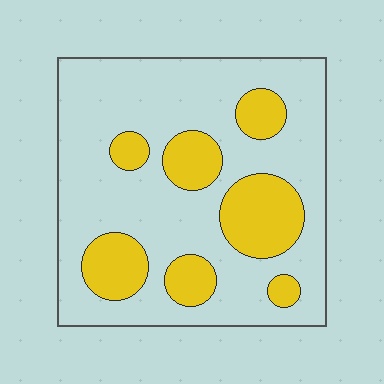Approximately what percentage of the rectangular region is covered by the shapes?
Approximately 25%.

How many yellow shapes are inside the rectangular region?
7.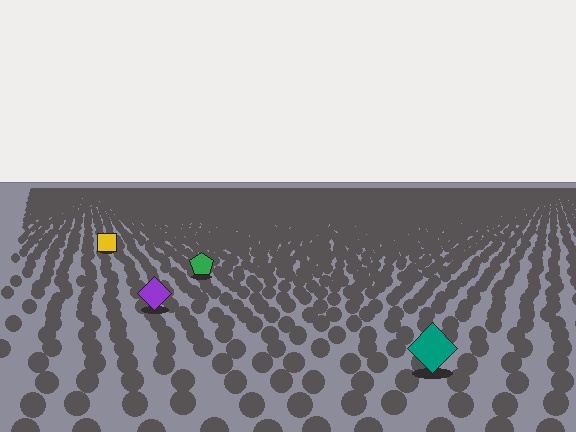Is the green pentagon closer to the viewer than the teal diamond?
No. The teal diamond is closer — you can tell from the texture gradient: the ground texture is coarser near it.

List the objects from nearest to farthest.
From nearest to farthest: the teal diamond, the purple diamond, the green pentagon, the yellow square.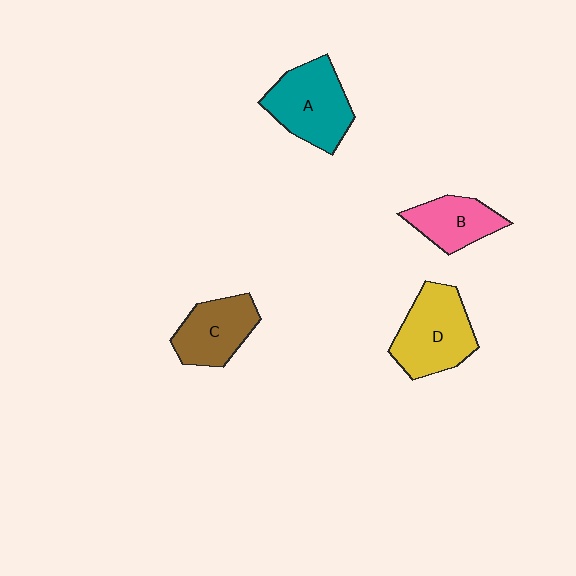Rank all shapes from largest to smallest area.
From largest to smallest: D (yellow), A (teal), C (brown), B (pink).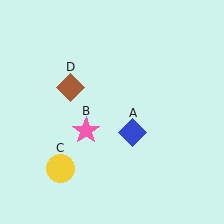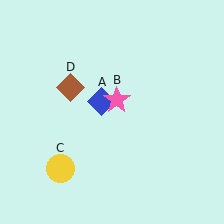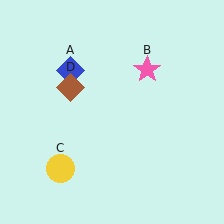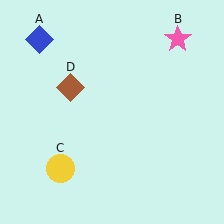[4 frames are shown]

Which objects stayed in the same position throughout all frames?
Yellow circle (object C) and brown diamond (object D) remained stationary.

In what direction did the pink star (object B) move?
The pink star (object B) moved up and to the right.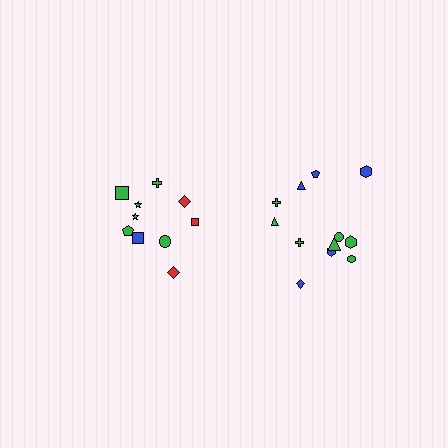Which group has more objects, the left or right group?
The right group.